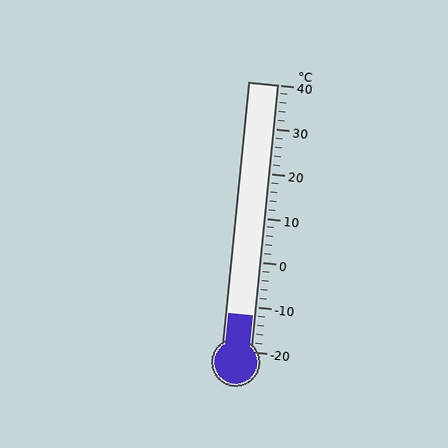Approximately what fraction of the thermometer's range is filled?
The thermometer is filled to approximately 15% of its range.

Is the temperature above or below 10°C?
The temperature is below 10°C.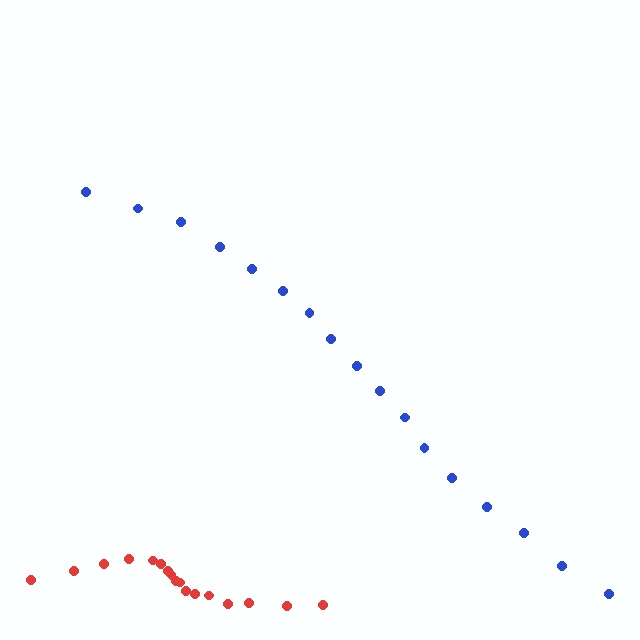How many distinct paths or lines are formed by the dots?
There are 2 distinct paths.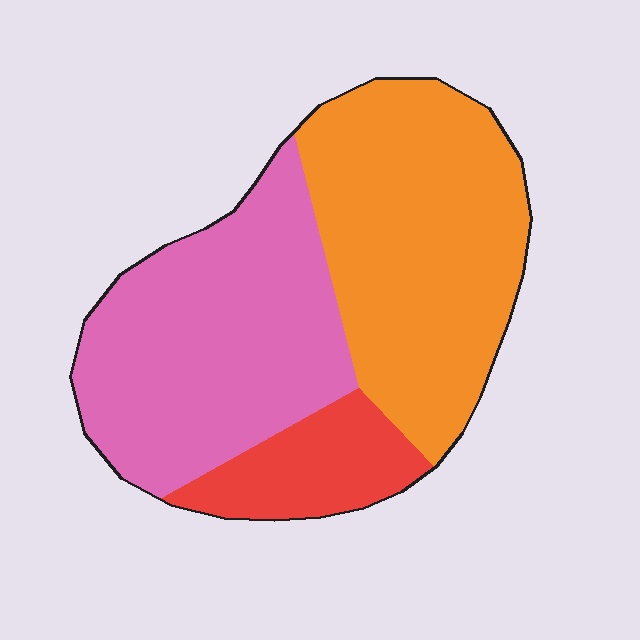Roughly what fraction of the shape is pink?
Pink takes up about two fifths (2/5) of the shape.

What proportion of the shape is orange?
Orange covers roughly 45% of the shape.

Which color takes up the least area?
Red, at roughly 15%.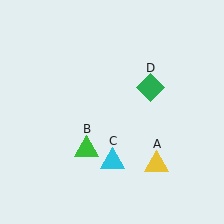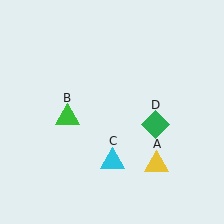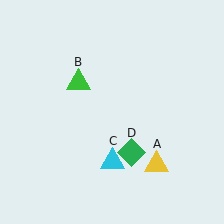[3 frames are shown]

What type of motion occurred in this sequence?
The green triangle (object B), green diamond (object D) rotated clockwise around the center of the scene.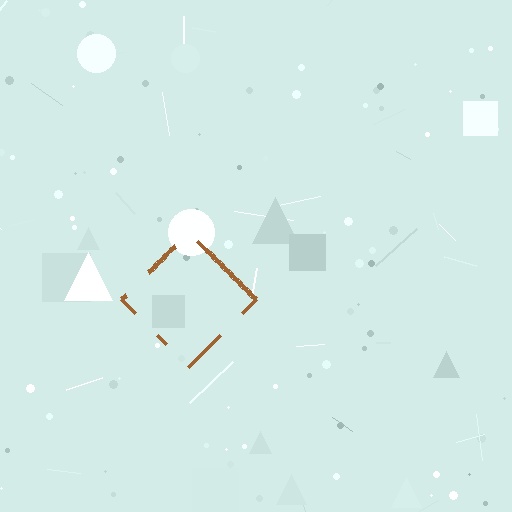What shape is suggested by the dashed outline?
The dashed outline suggests a diamond.